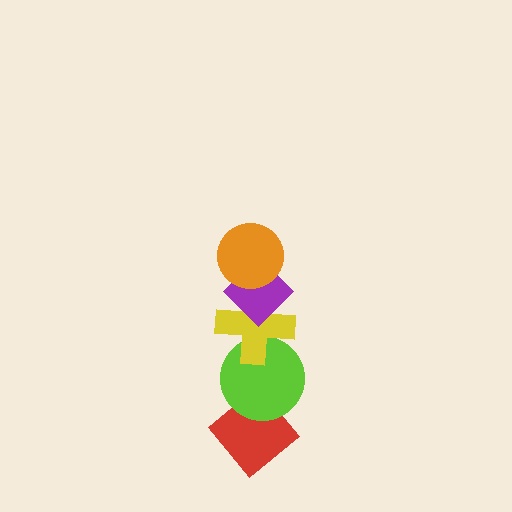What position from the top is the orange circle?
The orange circle is 1st from the top.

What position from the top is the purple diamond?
The purple diamond is 2nd from the top.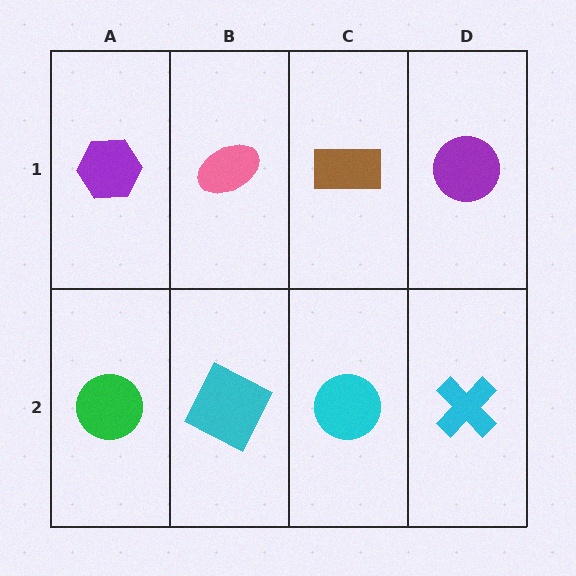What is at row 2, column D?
A cyan cross.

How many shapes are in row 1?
4 shapes.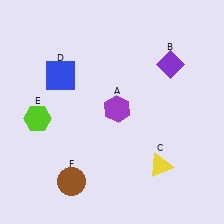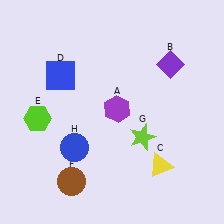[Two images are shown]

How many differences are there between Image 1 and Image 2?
There are 2 differences between the two images.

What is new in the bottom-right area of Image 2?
A lime star (G) was added in the bottom-right area of Image 2.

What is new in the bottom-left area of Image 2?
A blue circle (H) was added in the bottom-left area of Image 2.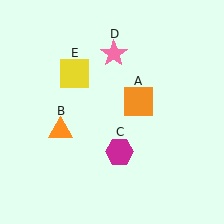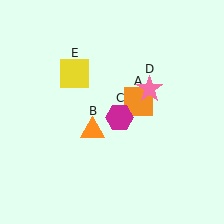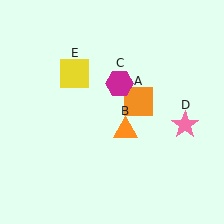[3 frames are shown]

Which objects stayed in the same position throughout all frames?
Orange square (object A) and yellow square (object E) remained stationary.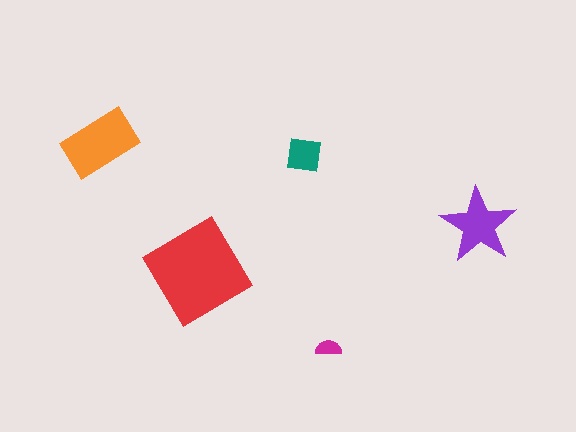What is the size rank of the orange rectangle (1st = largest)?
2nd.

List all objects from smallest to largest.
The magenta semicircle, the teal square, the purple star, the orange rectangle, the red diamond.